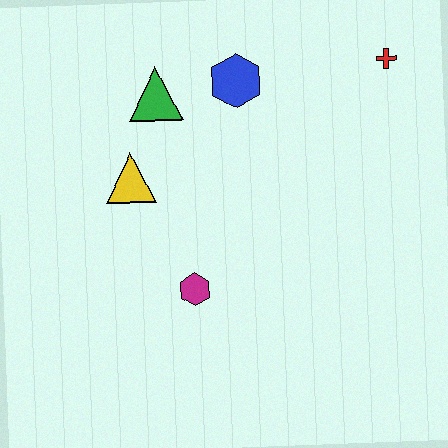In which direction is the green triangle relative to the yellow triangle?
The green triangle is above the yellow triangle.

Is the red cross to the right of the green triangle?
Yes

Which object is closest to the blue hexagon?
The green triangle is closest to the blue hexagon.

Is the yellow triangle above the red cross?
No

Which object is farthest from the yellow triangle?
The red cross is farthest from the yellow triangle.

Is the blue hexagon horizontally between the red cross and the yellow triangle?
Yes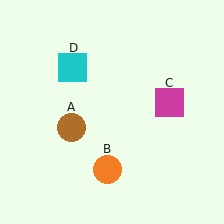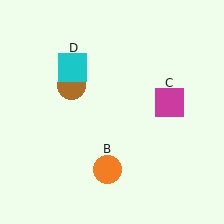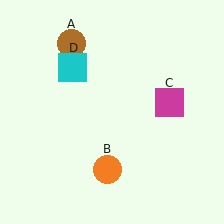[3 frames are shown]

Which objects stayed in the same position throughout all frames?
Orange circle (object B) and magenta square (object C) and cyan square (object D) remained stationary.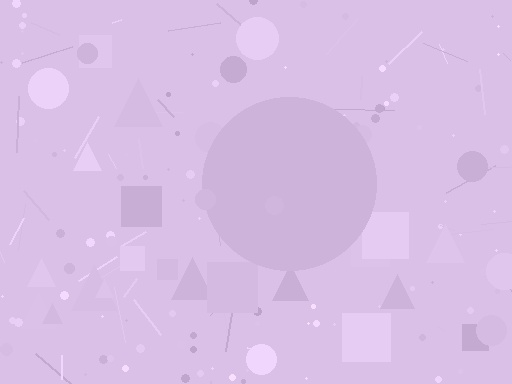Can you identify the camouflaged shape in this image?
The camouflaged shape is a circle.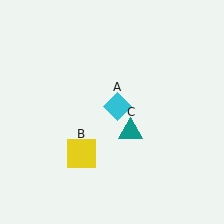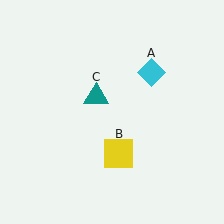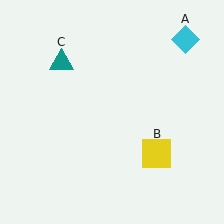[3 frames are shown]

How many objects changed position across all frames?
3 objects changed position: cyan diamond (object A), yellow square (object B), teal triangle (object C).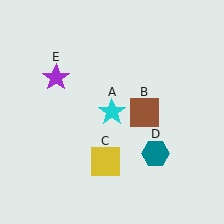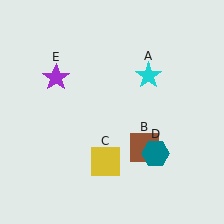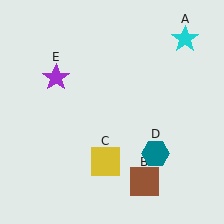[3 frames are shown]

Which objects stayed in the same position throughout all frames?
Yellow square (object C) and teal hexagon (object D) and purple star (object E) remained stationary.